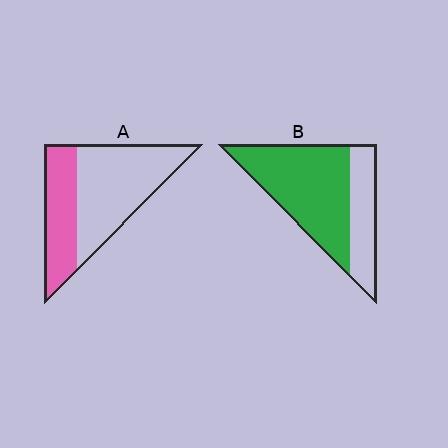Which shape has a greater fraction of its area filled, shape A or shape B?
Shape B.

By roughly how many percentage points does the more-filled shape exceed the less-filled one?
By roughly 30 percentage points (B over A).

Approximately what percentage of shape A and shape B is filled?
A is approximately 35% and B is approximately 70%.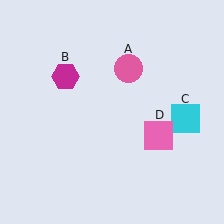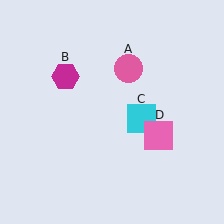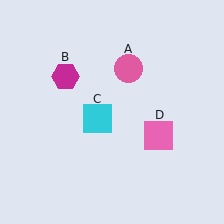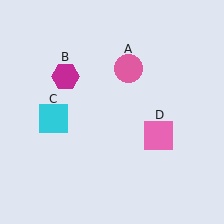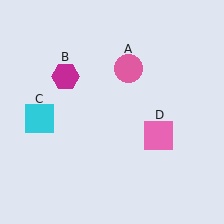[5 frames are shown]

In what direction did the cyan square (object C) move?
The cyan square (object C) moved left.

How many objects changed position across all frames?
1 object changed position: cyan square (object C).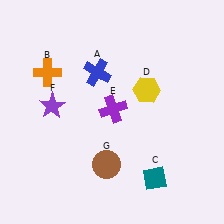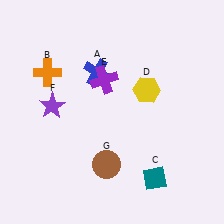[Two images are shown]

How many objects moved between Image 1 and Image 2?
1 object moved between the two images.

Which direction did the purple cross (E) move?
The purple cross (E) moved up.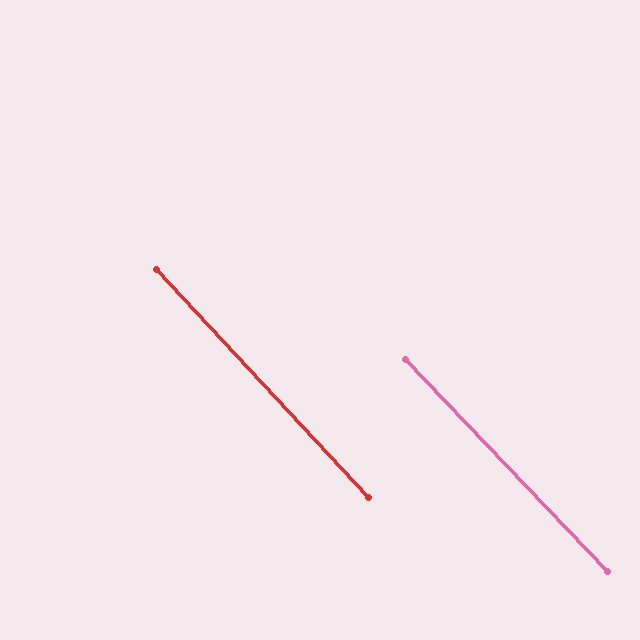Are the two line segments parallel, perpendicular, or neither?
Parallel — their directions differ by only 0.8°.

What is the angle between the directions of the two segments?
Approximately 1 degree.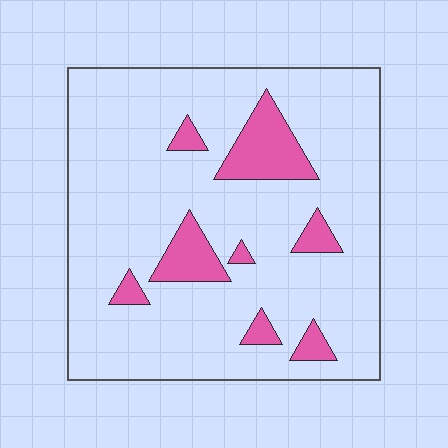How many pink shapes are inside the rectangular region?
8.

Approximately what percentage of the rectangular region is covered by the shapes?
Approximately 15%.